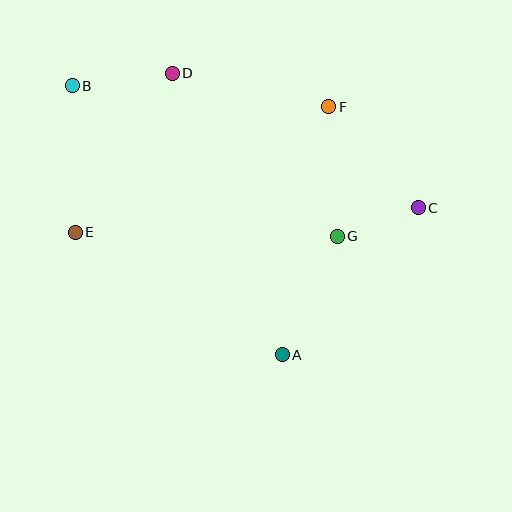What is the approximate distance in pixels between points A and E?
The distance between A and E is approximately 240 pixels.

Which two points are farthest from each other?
Points B and C are farthest from each other.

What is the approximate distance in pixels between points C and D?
The distance between C and D is approximately 280 pixels.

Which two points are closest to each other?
Points C and G are closest to each other.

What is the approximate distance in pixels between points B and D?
The distance between B and D is approximately 101 pixels.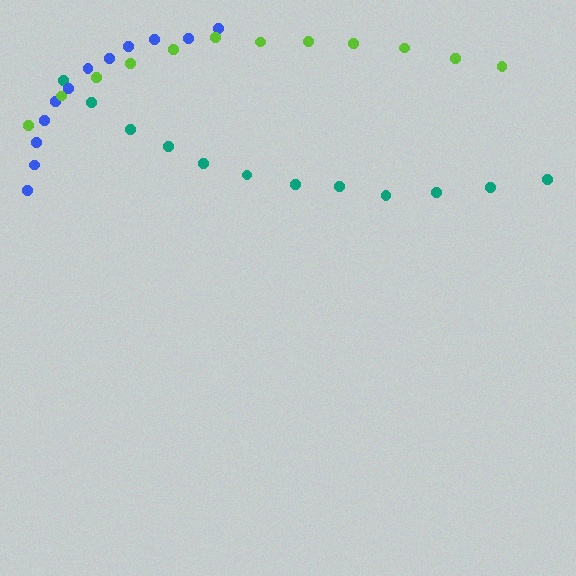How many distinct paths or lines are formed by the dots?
There are 3 distinct paths.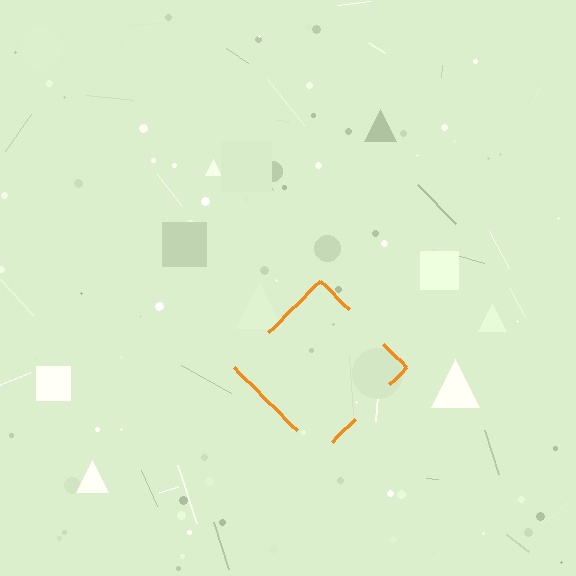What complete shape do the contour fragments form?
The contour fragments form a diamond.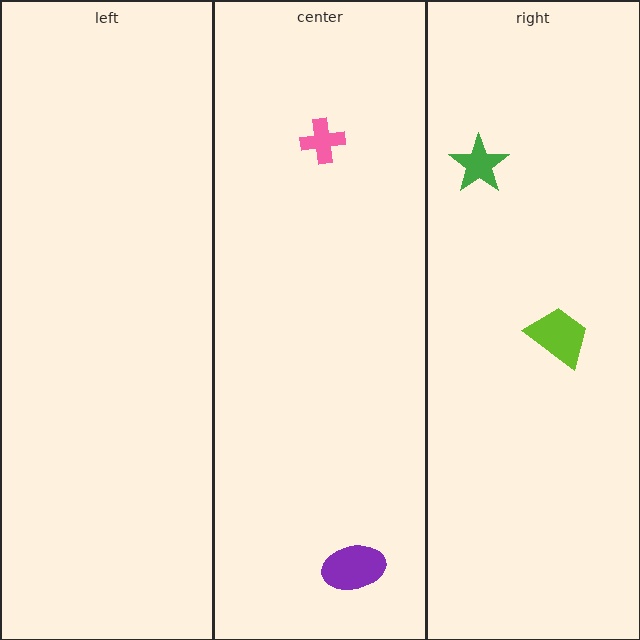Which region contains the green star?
The right region.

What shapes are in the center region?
The purple ellipse, the pink cross.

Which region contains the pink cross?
The center region.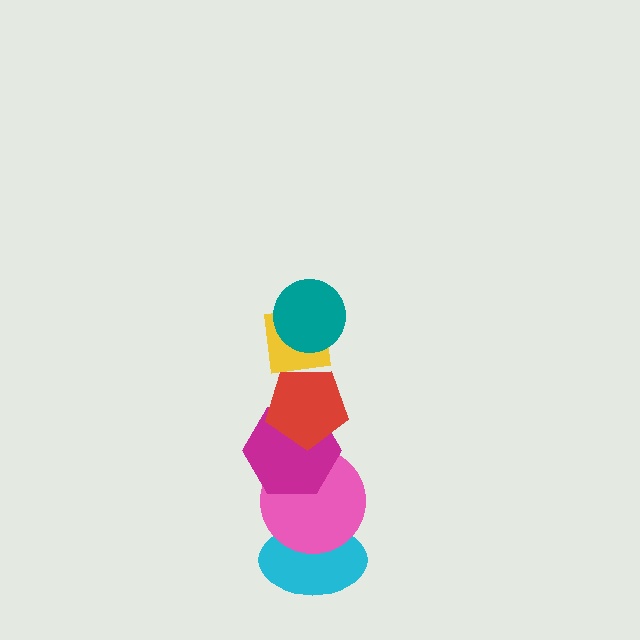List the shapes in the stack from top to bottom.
From top to bottom: the teal circle, the yellow square, the red pentagon, the magenta hexagon, the pink circle, the cyan ellipse.